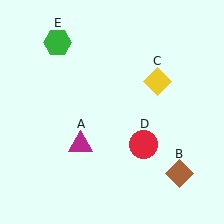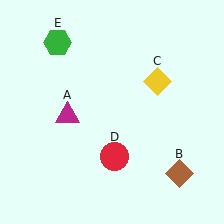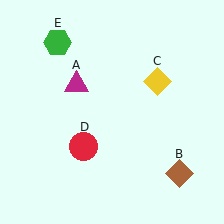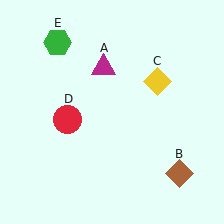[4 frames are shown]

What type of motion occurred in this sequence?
The magenta triangle (object A), red circle (object D) rotated clockwise around the center of the scene.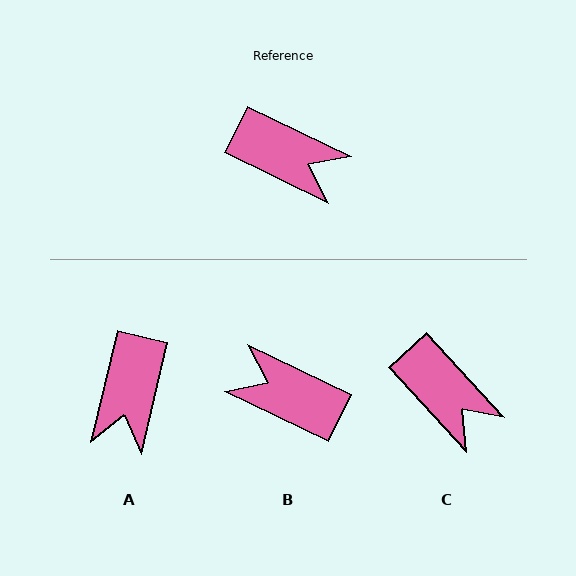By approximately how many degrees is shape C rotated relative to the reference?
Approximately 22 degrees clockwise.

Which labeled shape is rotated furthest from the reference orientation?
B, about 180 degrees away.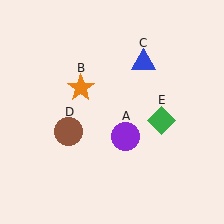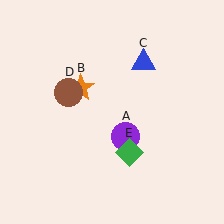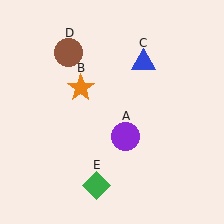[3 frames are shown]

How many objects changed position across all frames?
2 objects changed position: brown circle (object D), green diamond (object E).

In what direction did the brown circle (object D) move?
The brown circle (object D) moved up.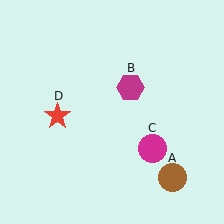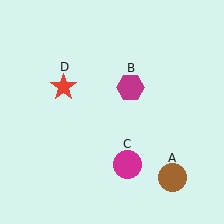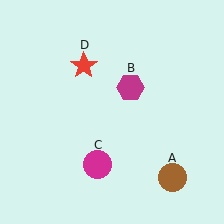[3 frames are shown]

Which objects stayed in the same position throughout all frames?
Brown circle (object A) and magenta hexagon (object B) remained stationary.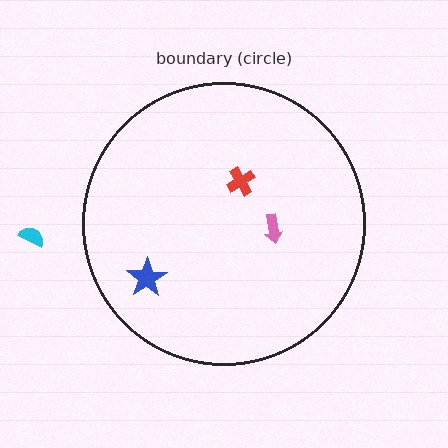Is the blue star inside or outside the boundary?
Inside.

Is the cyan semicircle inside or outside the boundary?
Outside.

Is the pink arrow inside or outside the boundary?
Inside.